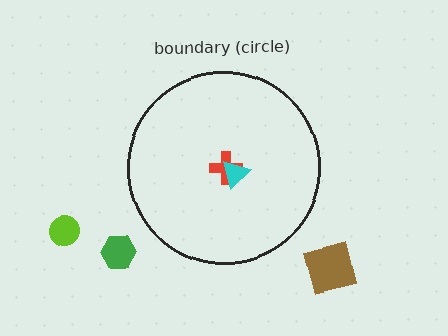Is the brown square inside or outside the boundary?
Outside.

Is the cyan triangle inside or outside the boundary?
Inside.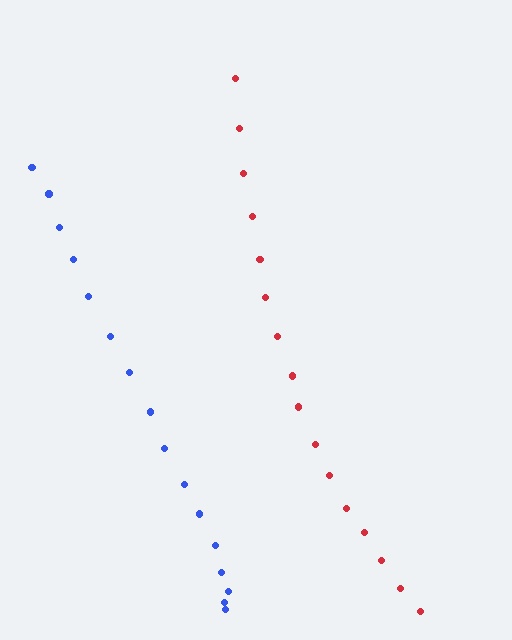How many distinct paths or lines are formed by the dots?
There are 2 distinct paths.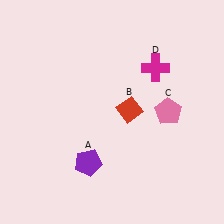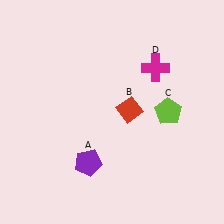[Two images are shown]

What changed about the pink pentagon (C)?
In Image 1, C is pink. In Image 2, it changed to lime.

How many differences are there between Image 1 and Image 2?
There is 1 difference between the two images.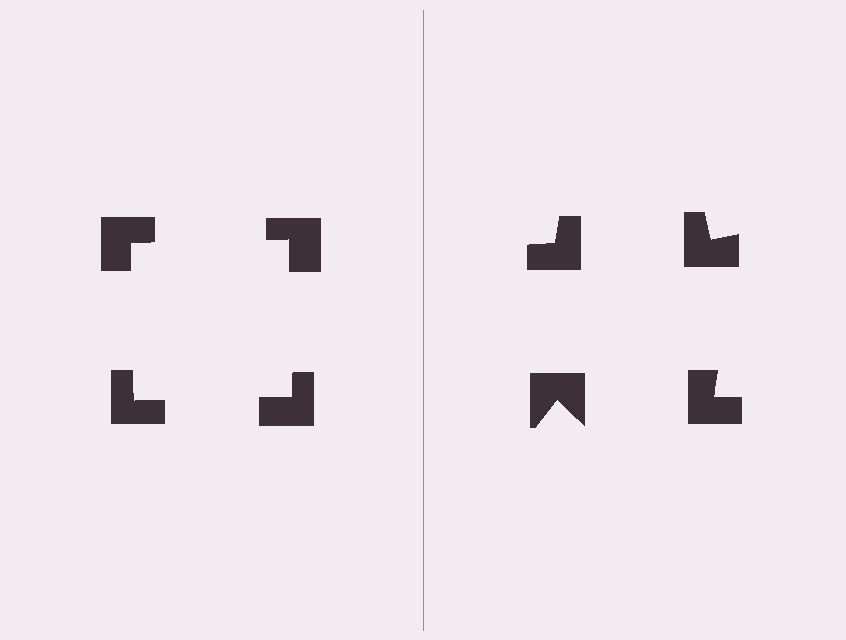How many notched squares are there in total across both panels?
8 — 4 on each side.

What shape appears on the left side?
An illusory square.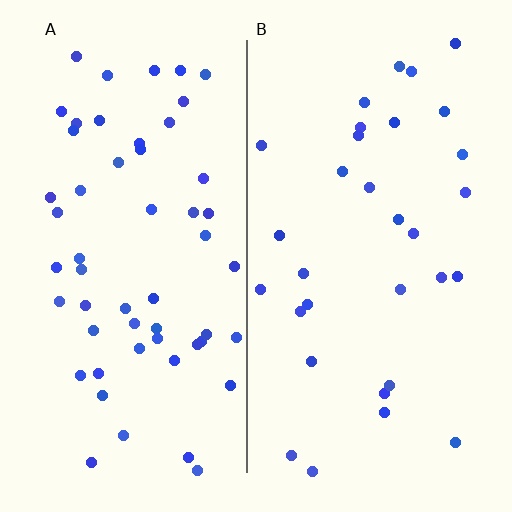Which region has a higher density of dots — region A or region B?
A (the left).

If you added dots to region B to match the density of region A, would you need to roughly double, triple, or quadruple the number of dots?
Approximately double.